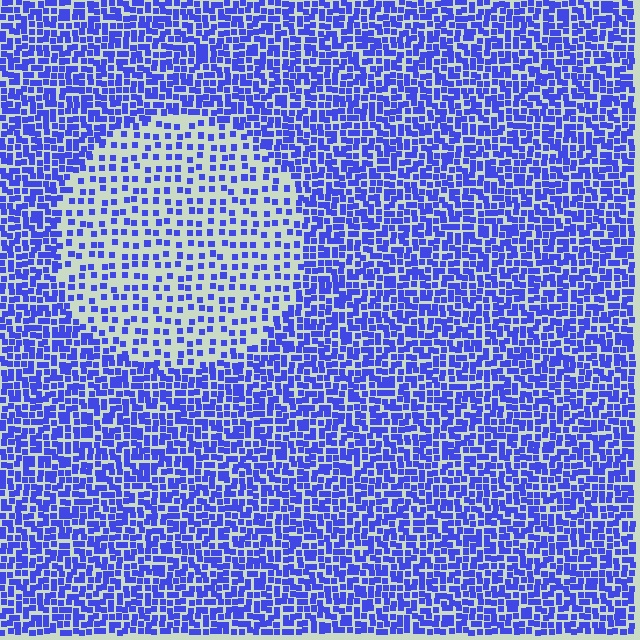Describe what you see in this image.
The image contains small blue elements arranged at two different densities. A circle-shaped region is visible where the elements are less densely packed than the surrounding area.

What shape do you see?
I see a circle.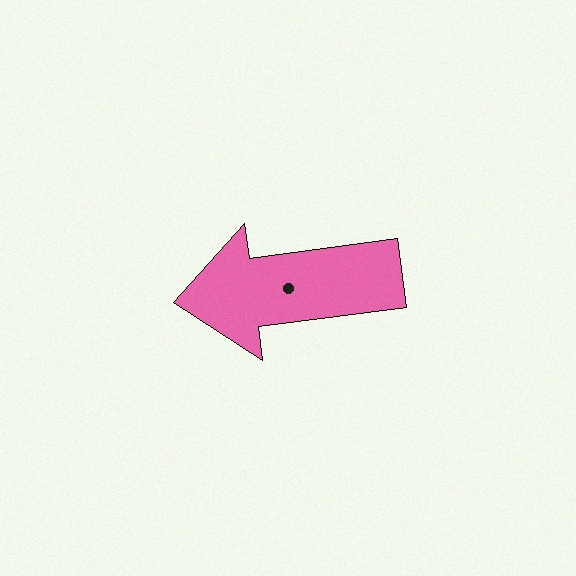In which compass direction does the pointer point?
West.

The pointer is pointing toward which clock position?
Roughly 9 o'clock.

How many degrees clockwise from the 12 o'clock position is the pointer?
Approximately 263 degrees.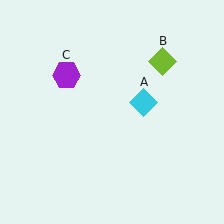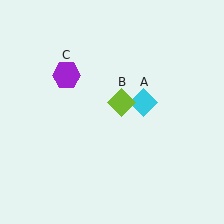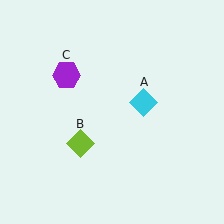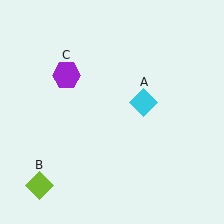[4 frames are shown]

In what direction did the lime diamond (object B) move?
The lime diamond (object B) moved down and to the left.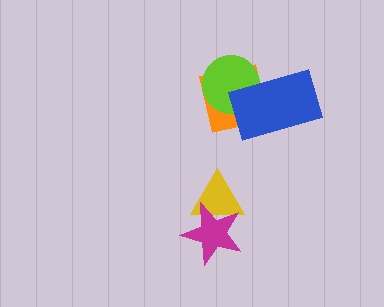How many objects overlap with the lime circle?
2 objects overlap with the lime circle.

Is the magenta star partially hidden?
No, no other shape covers it.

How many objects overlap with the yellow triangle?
1 object overlaps with the yellow triangle.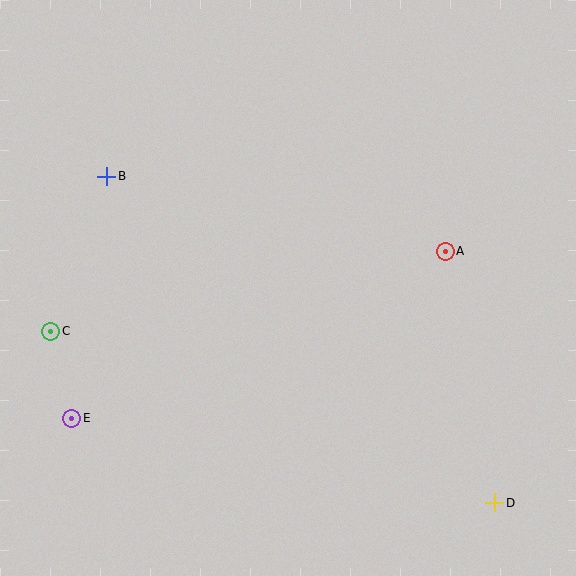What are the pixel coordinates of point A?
Point A is at (445, 251).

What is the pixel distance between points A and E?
The distance between A and E is 409 pixels.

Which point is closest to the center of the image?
Point A at (445, 251) is closest to the center.